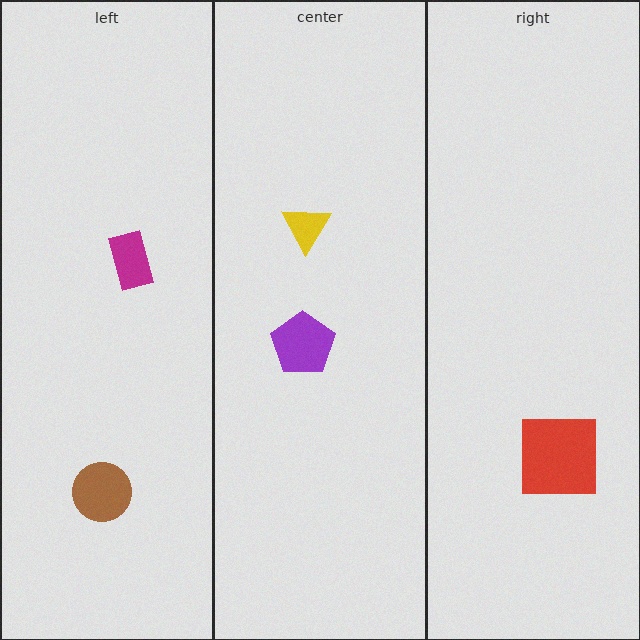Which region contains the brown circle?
The left region.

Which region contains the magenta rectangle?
The left region.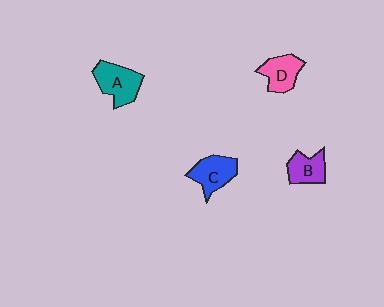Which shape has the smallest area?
Shape B (purple).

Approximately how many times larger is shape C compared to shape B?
Approximately 1.2 times.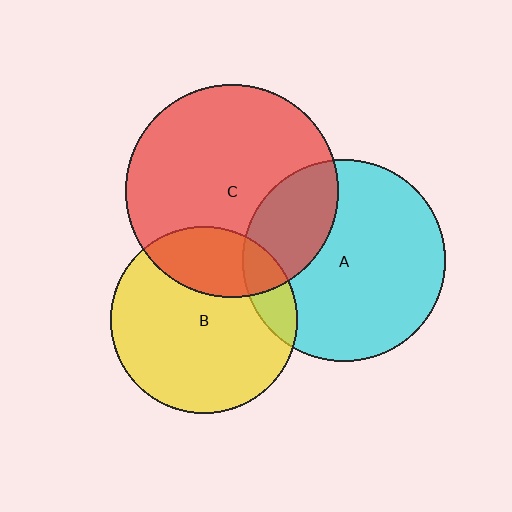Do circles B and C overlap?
Yes.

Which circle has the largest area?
Circle C (red).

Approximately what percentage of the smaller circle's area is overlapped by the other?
Approximately 25%.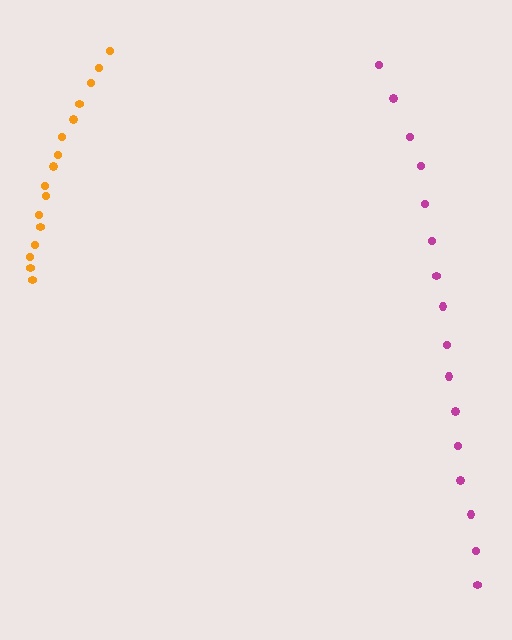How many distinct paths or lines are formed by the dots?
There are 2 distinct paths.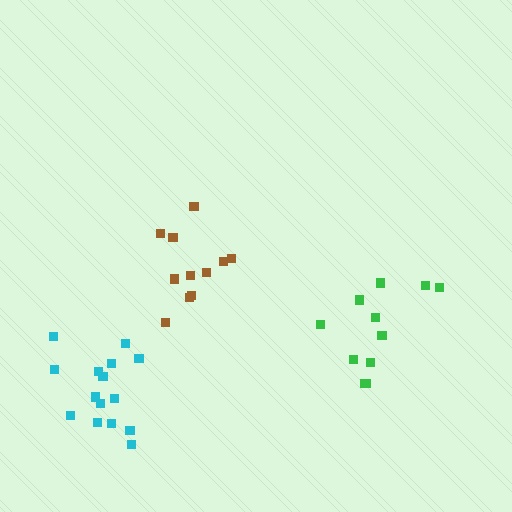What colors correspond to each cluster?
The clusters are colored: green, brown, cyan.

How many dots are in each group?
Group 1: 11 dots, Group 2: 11 dots, Group 3: 15 dots (37 total).